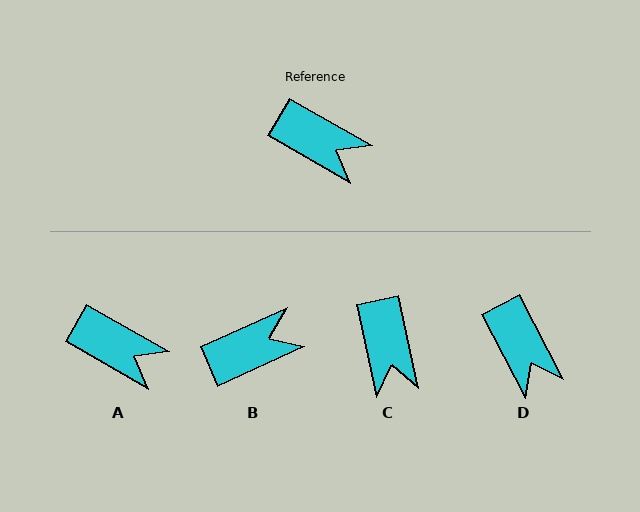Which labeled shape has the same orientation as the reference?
A.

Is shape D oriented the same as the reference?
No, it is off by about 32 degrees.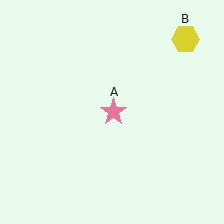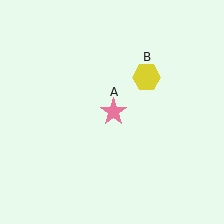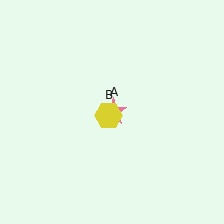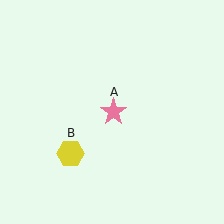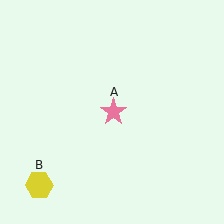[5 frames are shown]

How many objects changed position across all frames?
1 object changed position: yellow hexagon (object B).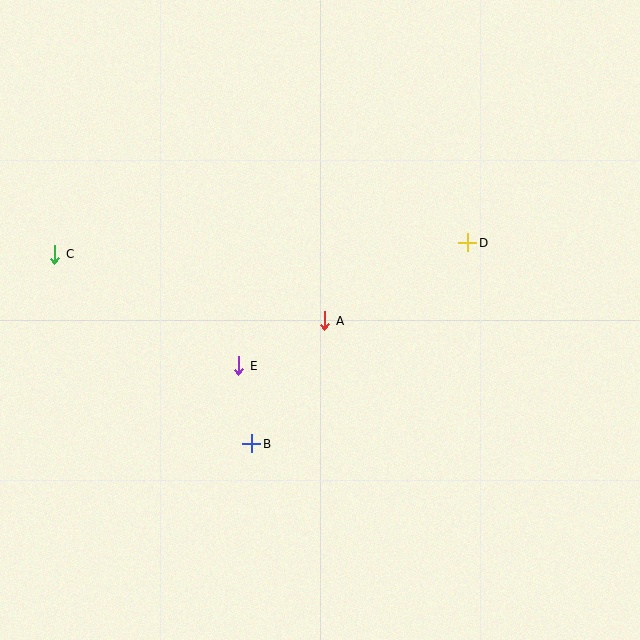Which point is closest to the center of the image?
Point A at (325, 321) is closest to the center.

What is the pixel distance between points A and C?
The distance between A and C is 278 pixels.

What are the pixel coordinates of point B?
Point B is at (252, 444).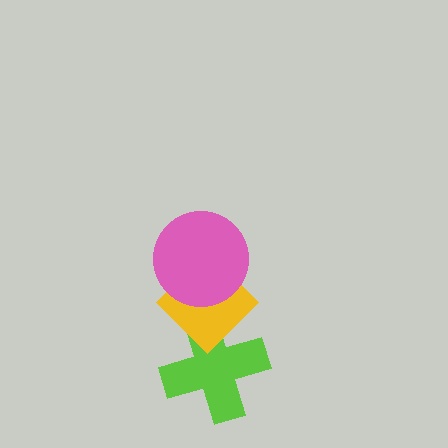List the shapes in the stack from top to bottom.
From top to bottom: the pink circle, the yellow diamond, the lime cross.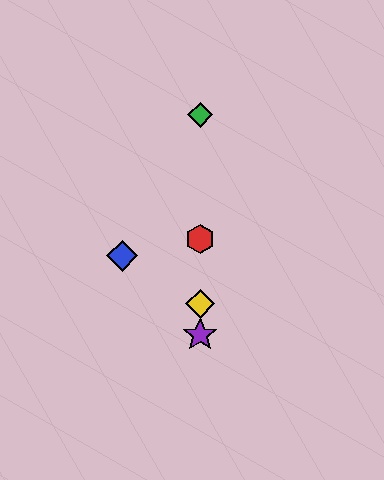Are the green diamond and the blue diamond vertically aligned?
No, the green diamond is at x≈200 and the blue diamond is at x≈122.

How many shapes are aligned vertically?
4 shapes (the red hexagon, the green diamond, the yellow diamond, the purple star) are aligned vertically.